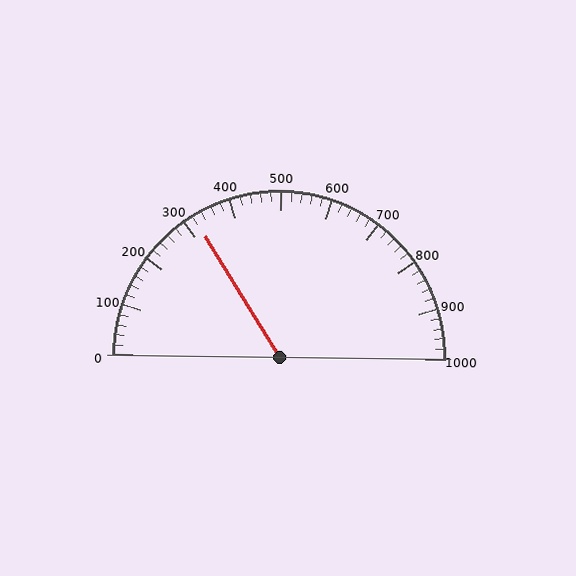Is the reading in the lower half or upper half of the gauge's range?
The reading is in the lower half of the range (0 to 1000).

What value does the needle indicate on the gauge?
The needle indicates approximately 320.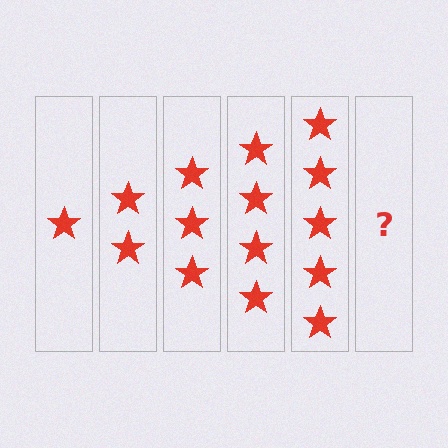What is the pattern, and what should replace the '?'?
The pattern is that each step adds one more star. The '?' should be 6 stars.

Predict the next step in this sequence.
The next step is 6 stars.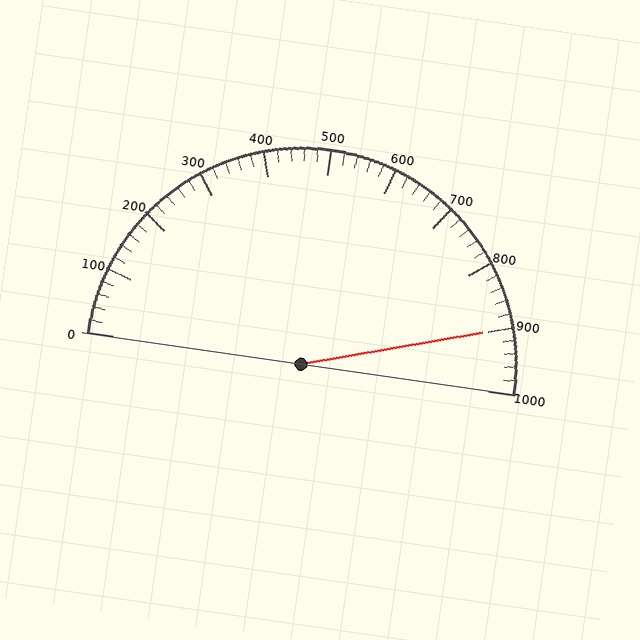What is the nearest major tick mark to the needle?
The nearest major tick mark is 900.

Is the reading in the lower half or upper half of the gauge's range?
The reading is in the upper half of the range (0 to 1000).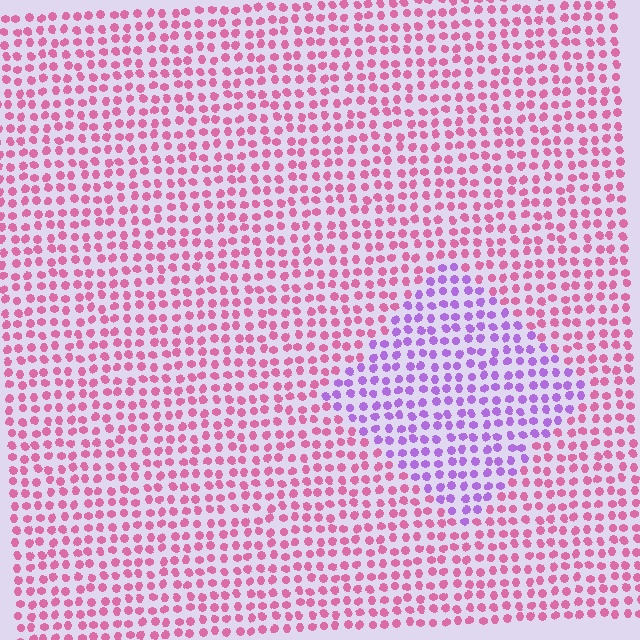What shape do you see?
I see a diamond.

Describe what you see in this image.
The image is filled with small pink elements in a uniform arrangement. A diamond-shaped region is visible where the elements are tinted to a slightly different hue, forming a subtle color boundary.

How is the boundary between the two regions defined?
The boundary is defined purely by a slight shift in hue (about 52 degrees). Spacing, size, and orientation are identical on both sides.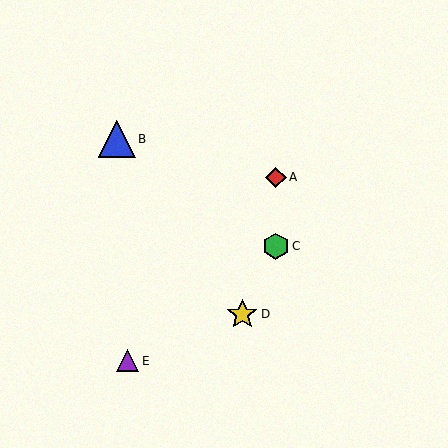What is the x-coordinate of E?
Object E is at x≈128.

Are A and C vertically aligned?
Yes, both are at x≈276.